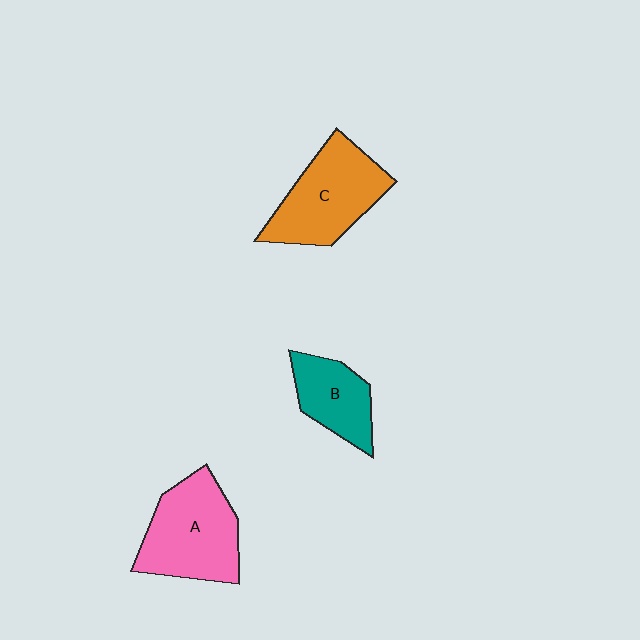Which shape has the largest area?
Shape A (pink).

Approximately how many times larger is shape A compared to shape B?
Approximately 1.6 times.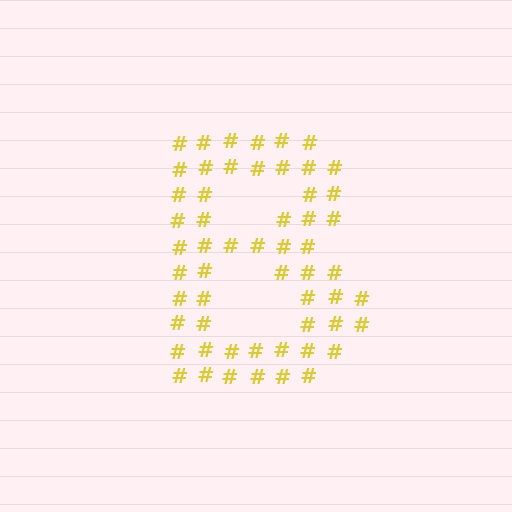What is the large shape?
The large shape is the letter B.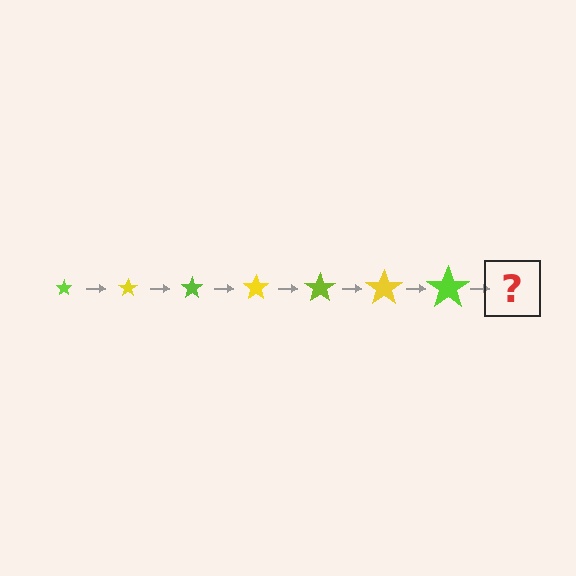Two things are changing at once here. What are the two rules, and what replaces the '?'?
The two rules are that the star grows larger each step and the color cycles through lime and yellow. The '?' should be a yellow star, larger than the previous one.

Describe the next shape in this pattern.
It should be a yellow star, larger than the previous one.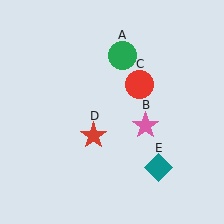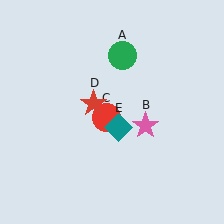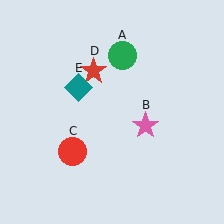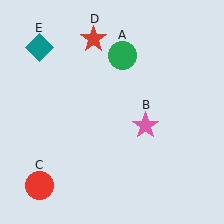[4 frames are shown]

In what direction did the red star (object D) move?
The red star (object D) moved up.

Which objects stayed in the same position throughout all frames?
Green circle (object A) and pink star (object B) remained stationary.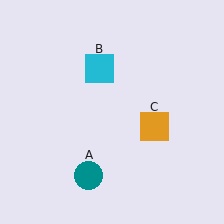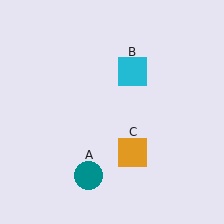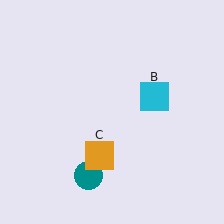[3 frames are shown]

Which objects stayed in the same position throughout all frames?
Teal circle (object A) remained stationary.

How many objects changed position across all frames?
2 objects changed position: cyan square (object B), orange square (object C).